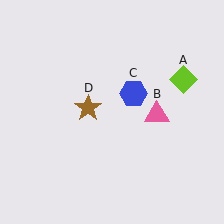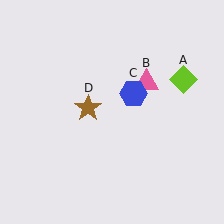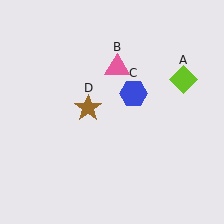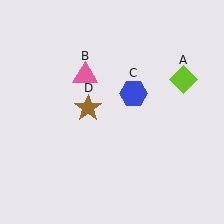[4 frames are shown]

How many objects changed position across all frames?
1 object changed position: pink triangle (object B).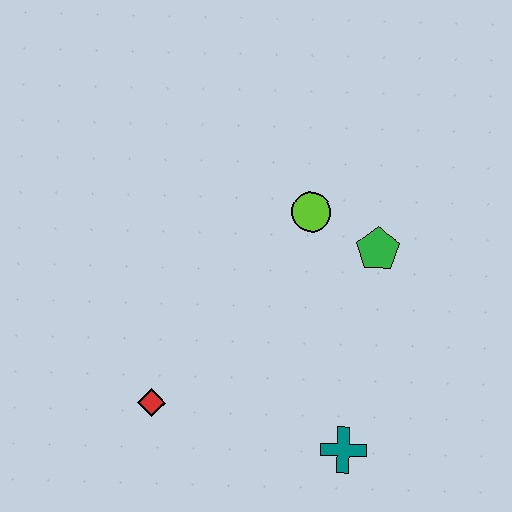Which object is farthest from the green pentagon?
The red diamond is farthest from the green pentagon.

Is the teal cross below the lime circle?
Yes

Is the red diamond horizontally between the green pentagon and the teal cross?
No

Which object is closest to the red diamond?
The teal cross is closest to the red diamond.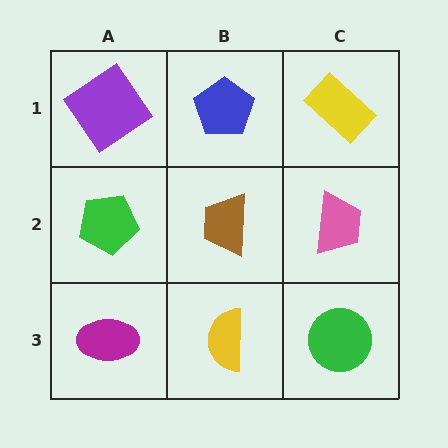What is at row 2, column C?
A pink trapezoid.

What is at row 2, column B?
A brown trapezoid.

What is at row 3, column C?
A green circle.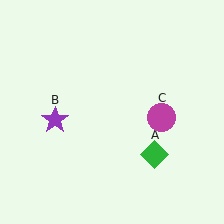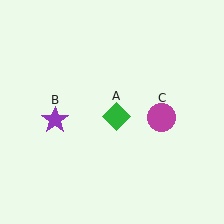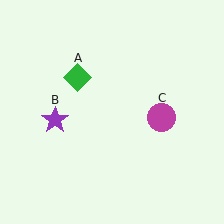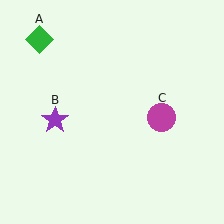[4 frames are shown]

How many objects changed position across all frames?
1 object changed position: green diamond (object A).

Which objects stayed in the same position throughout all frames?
Purple star (object B) and magenta circle (object C) remained stationary.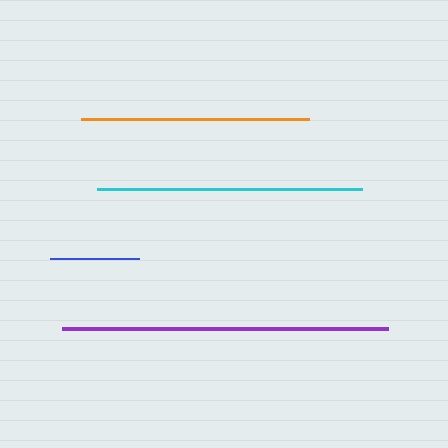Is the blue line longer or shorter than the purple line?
The purple line is longer than the blue line.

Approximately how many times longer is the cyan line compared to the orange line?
The cyan line is approximately 1.2 times the length of the orange line.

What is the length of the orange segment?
The orange segment is approximately 227 pixels long.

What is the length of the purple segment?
The purple segment is approximately 326 pixels long.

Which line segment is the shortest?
The blue line is the shortest at approximately 88 pixels.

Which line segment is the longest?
The purple line is the longest at approximately 326 pixels.